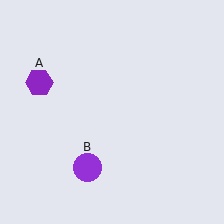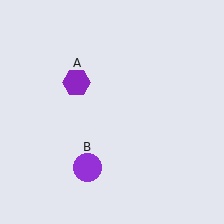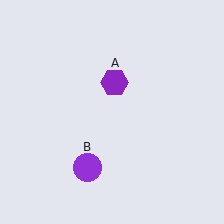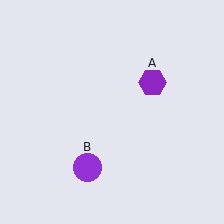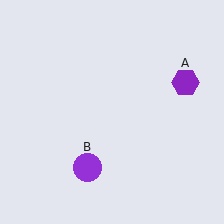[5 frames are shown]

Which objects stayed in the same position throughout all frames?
Purple circle (object B) remained stationary.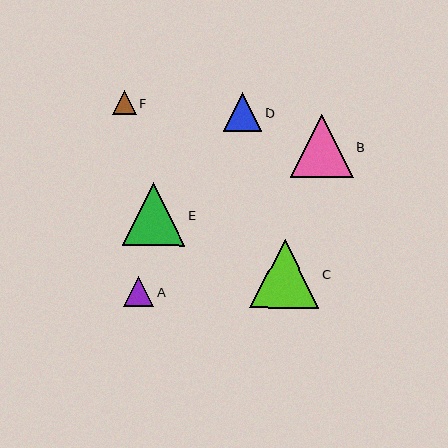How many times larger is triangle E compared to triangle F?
Triangle E is approximately 2.6 times the size of triangle F.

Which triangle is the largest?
Triangle C is the largest with a size of approximately 69 pixels.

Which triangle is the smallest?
Triangle F is the smallest with a size of approximately 24 pixels.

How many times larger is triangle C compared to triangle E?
Triangle C is approximately 1.1 times the size of triangle E.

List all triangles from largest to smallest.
From largest to smallest: C, B, E, D, A, F.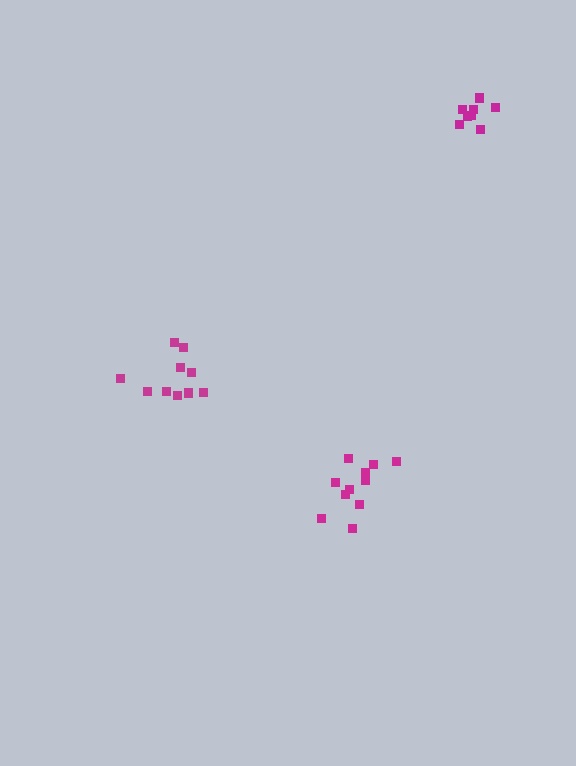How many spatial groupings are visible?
There are 3 spatial groupings.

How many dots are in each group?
Group 1: 8 dots, Group 2: 11 dots, Group 3: 10 dots (29 total).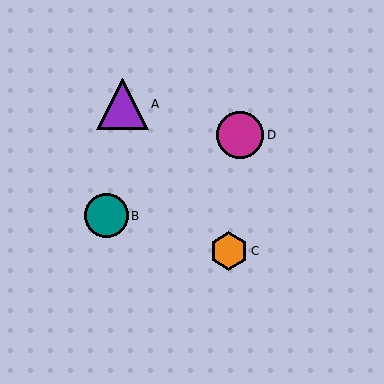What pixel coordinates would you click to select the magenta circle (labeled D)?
Click at (240, 135) to select the magenta circle D.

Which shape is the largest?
The purple triangle (labeled A) is the largest.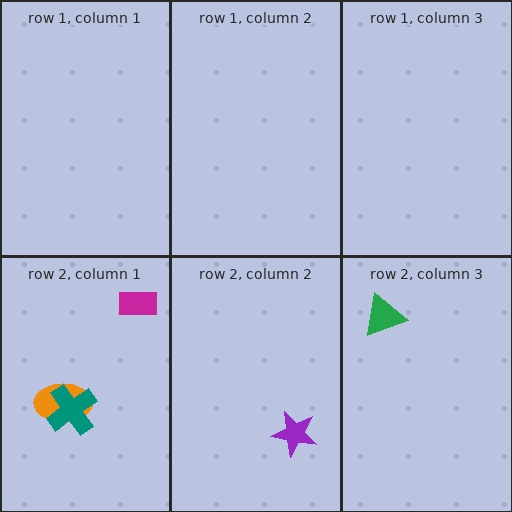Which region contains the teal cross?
The row 2, column 1 region.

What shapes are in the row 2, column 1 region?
The orange ellipse, the teal cross, the magenta rectangle.